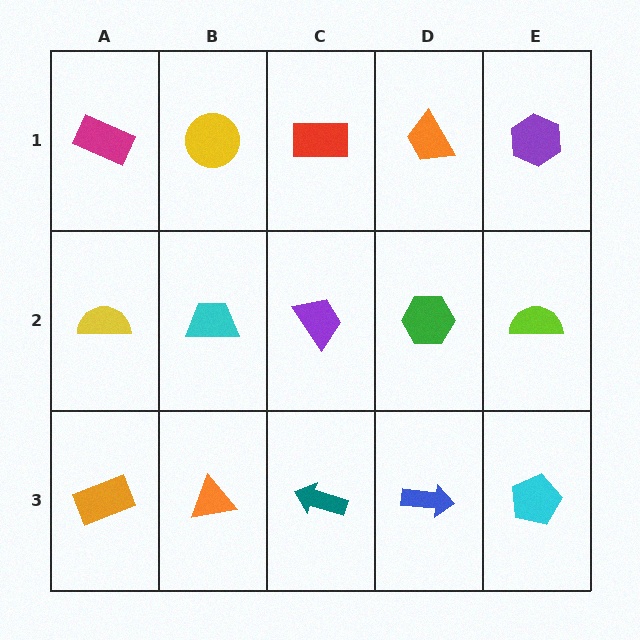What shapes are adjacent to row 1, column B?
A cyan trapezoid (row 2, column B), a magenta rectangle (row 1, column A), a red rectangle (row 1, column C).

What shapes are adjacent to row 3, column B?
A cyan trapezoid (row 2, column B), an orange rectangle (row 3, column A), a teal arrow (row 3, column C).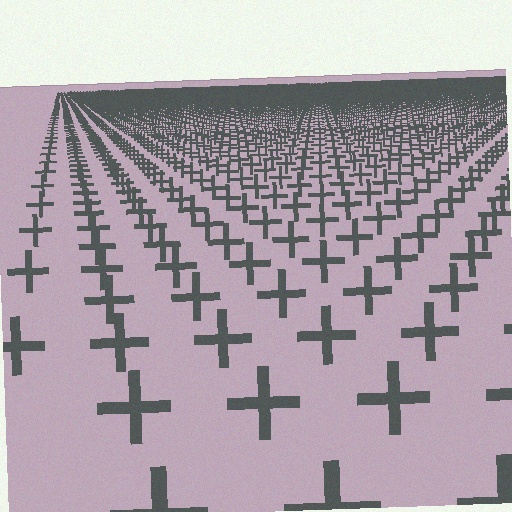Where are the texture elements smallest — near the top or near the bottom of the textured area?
Near the top.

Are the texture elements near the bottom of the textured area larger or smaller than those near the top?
Larger. Near the bottom, elements are closer to the viewer and appear at a bigger on-screen size.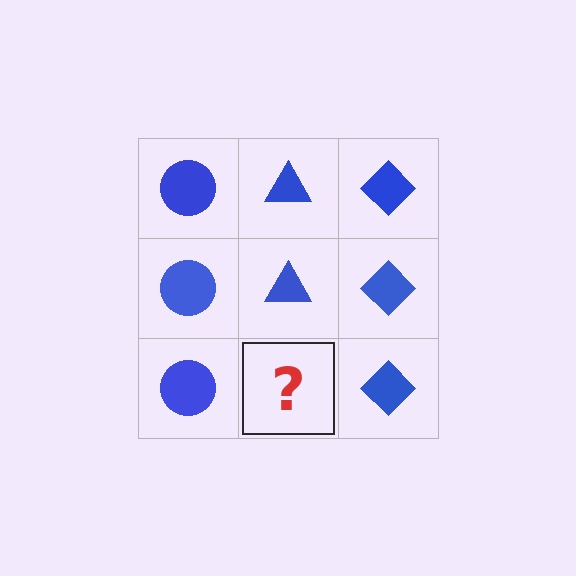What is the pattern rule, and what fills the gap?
The rule is that each column has a consistent shape. The gap should be filled with a blue triangle.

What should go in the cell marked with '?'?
The missing cell should contain a blue triangle.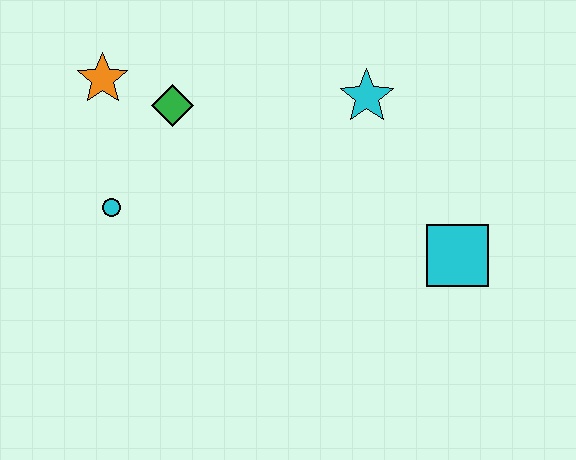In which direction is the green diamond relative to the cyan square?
The green diamond is to the left of the cyan square.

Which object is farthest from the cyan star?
The cyan circle is farthest from the cyan star.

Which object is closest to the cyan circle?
The green diamond is closest to the cyan circle.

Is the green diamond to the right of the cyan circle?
Yes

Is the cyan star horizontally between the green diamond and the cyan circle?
No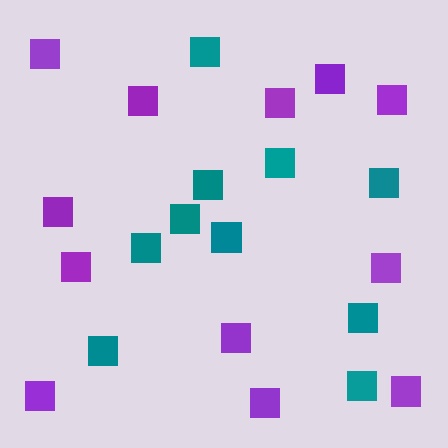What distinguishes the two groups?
There are 2 groups: one group of teal squares (10) and one group of purple squares (12).